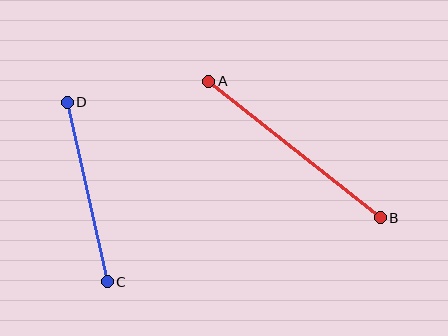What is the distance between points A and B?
The distance is approximately 219 pixels.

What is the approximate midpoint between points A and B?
The midpoint is at approximately (295, 150) pixels.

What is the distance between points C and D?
The distance is approximately 184 pixels.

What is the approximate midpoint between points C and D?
The midpoint is at approximately (87, 192) pixels.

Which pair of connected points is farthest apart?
Points A and B are farthest apart.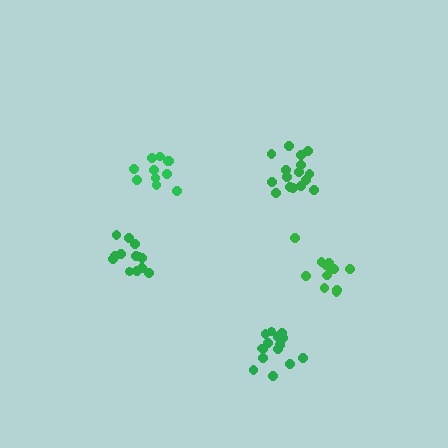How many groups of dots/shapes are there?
There are 5 groups.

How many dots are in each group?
Group 1: 13 dots, Group 2: 11 dots, Group 3: 13 dots, Group 4: 16 dots, Group 5: 16 dots (69 total).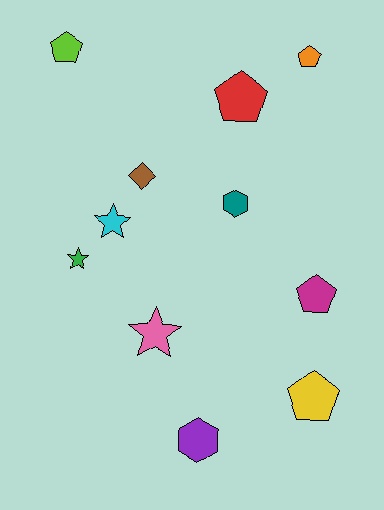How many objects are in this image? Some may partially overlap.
There are 11 objects.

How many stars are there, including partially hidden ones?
There are 3 stars.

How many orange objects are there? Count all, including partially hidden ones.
There is 1 orange object.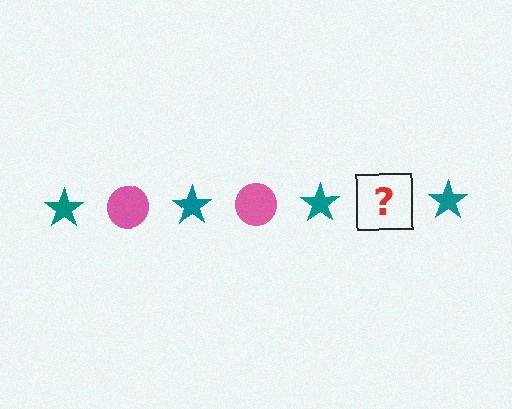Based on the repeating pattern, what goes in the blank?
The blank should be a pink circle.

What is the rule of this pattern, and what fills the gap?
The rule is that the pattern alternates between teal star and pink circle. The gap should be filled with a pink circle.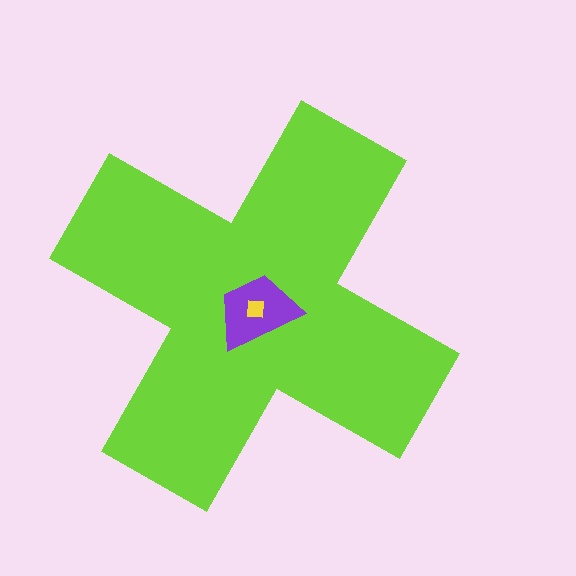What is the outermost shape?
The lime cross.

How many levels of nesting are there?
3.